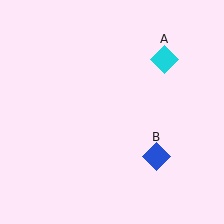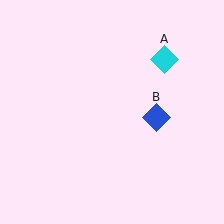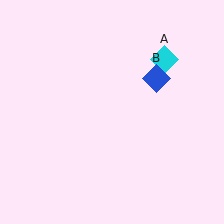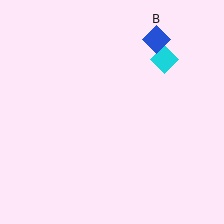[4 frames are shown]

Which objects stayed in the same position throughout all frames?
Cyan diamond (object A) remained stationary.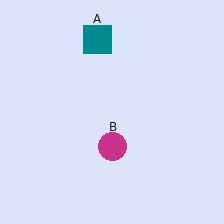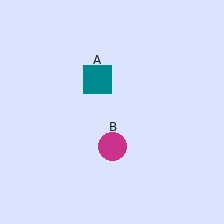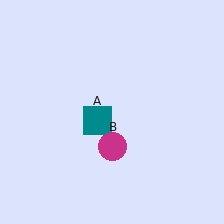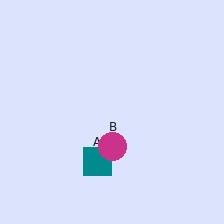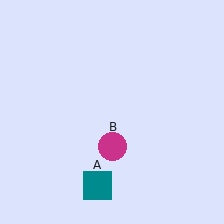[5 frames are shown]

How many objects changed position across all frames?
1 object changed position: teal square (object A).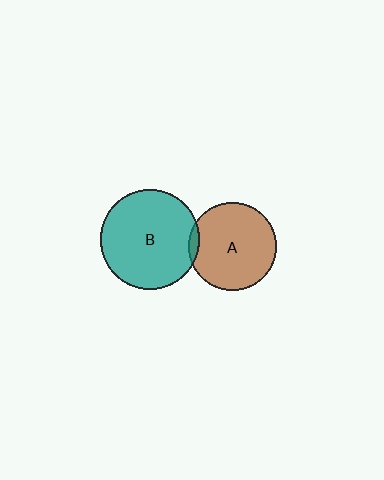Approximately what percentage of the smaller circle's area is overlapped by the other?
Approximately 5%.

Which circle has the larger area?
Circle B (teal).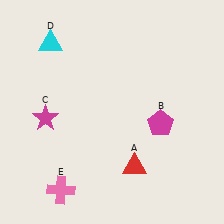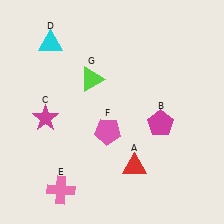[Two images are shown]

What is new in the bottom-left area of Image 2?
A pink pentagon (F) was added in the bottom-left area of Image 2.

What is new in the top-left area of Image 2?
A lime triangle (G) was added in the top-left area of Image 2.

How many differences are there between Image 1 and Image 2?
There are 2 differences between the two images.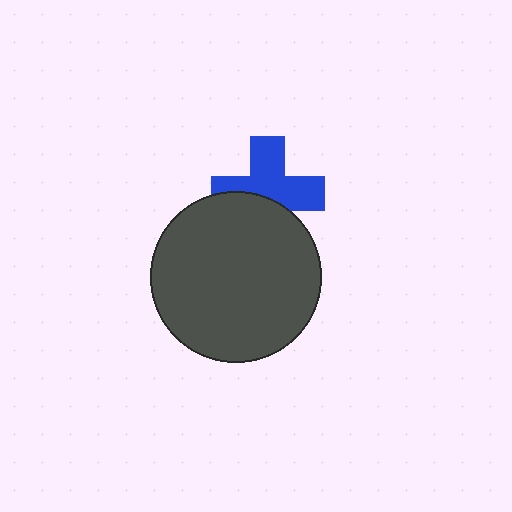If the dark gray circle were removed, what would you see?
You would see the complete blue cross.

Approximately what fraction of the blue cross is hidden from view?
Roughly 38% of the blue cross is hidden behind the dark gray circle.